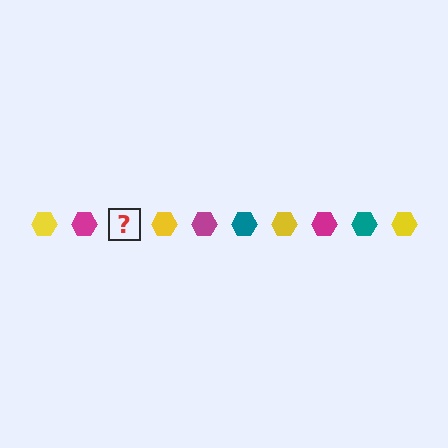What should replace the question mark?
The question mark should be replaced with a teal hexagon.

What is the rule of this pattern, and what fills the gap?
The rule is that the pattern cycles through yellow, magenta, teal hexagons. The gap should be filled with a teal hexagon.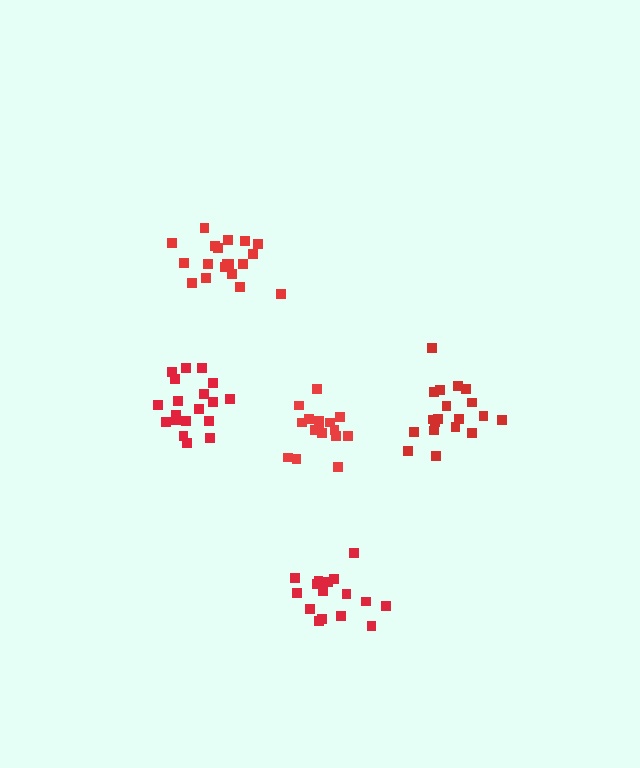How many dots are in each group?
Group 1: 16 dots, Group 2: 19 dots, Group 3: 16 dots, Group 4: 20 dots, Group 5: 19 dots (90 total).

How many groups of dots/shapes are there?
There are 5 groups.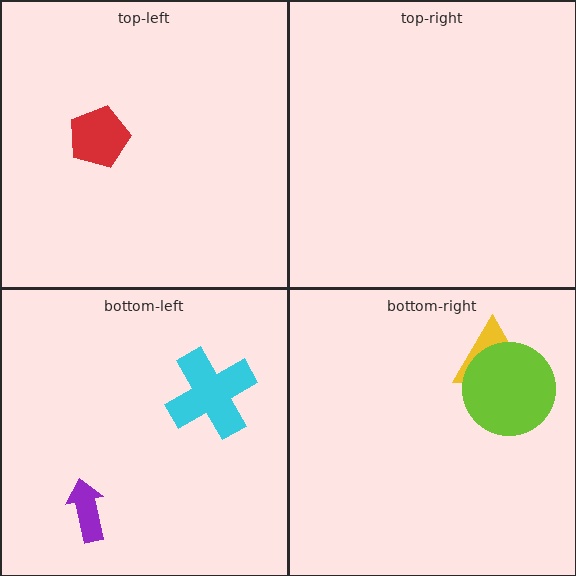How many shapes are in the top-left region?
1.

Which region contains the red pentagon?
The top-left region.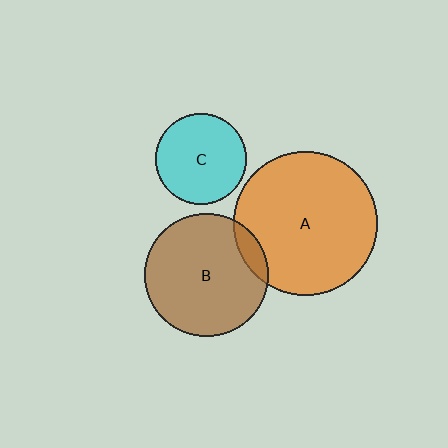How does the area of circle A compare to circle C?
Approximately 2.5 times.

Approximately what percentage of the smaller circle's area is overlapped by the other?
Approximately 10%.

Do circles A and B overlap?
Yes.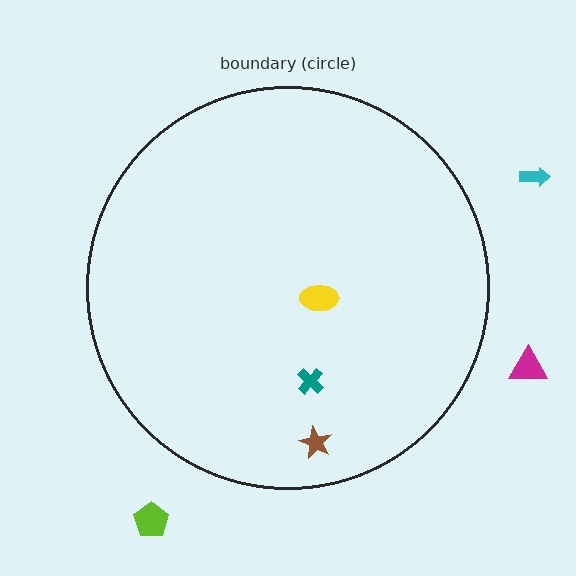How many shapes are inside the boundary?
3 inside, 3 outside.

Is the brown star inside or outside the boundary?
Inside.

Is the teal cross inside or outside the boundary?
Inside.